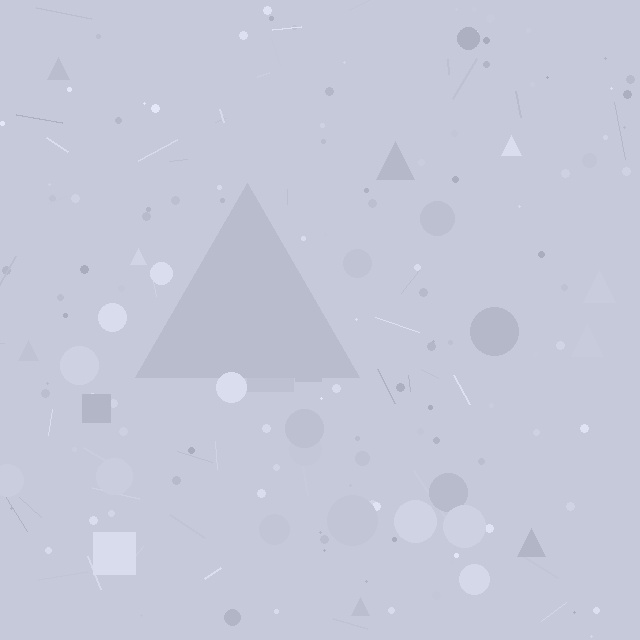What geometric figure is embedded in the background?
A triangle is embedded in the background.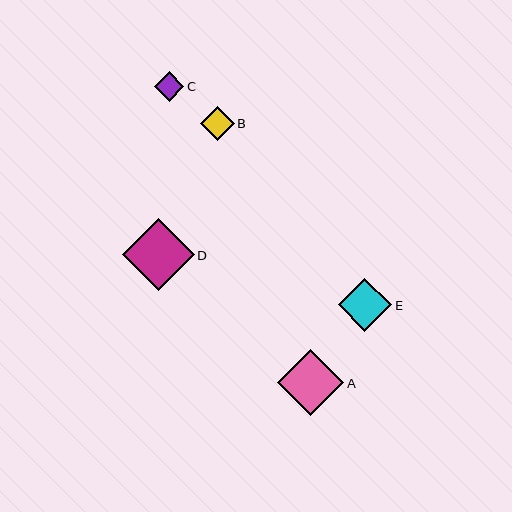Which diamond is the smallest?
Diamond C is the smallest with a size of approximately 29 pixels.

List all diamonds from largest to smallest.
From largest to smallest: D, A, E, B, C.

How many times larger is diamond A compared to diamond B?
Diamond A is approximately 2.0 times the size of diamond B.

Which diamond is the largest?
Diamond D is the largest with a size of approximately 72 pixels.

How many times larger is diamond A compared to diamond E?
Diamond A is approximately 1.2 times the size of diamond E.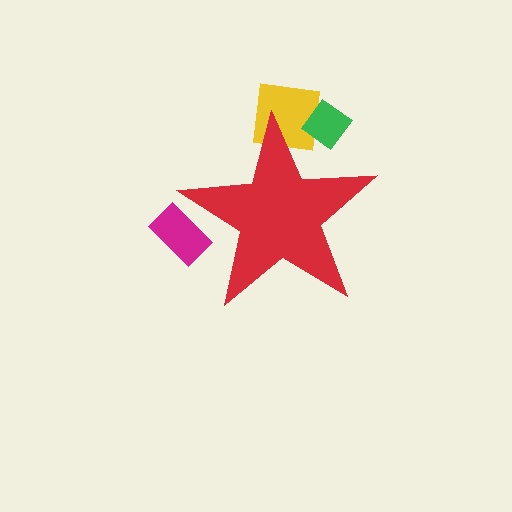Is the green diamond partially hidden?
Yes, the green diamond is partially hidden behind the red star.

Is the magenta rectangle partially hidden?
Yes, the magenta rectangle is partially hidden behind the red star.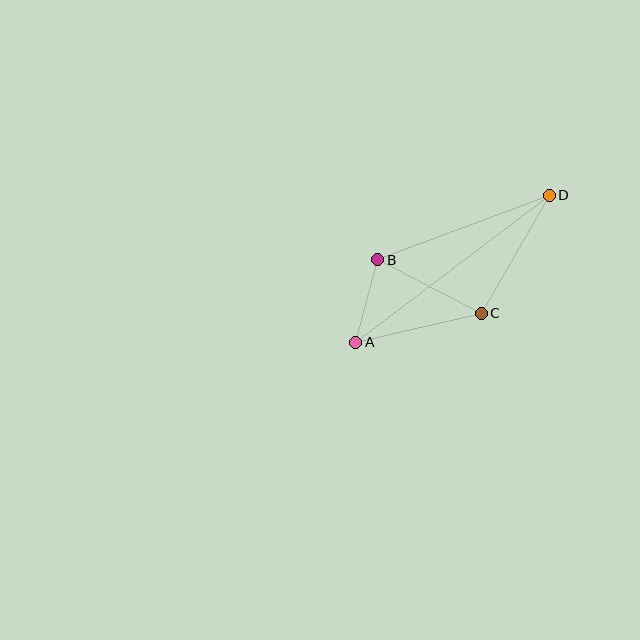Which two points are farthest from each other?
Points A and D are farthest from each other.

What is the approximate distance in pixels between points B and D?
The distance between B and D is approximately 184 pixels.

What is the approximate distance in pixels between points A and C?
The distance between A and C is approximately 129 pixels.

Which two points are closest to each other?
Points A and B are closest to each other.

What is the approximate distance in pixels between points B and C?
The distance between B and C is approximately 117 pixels.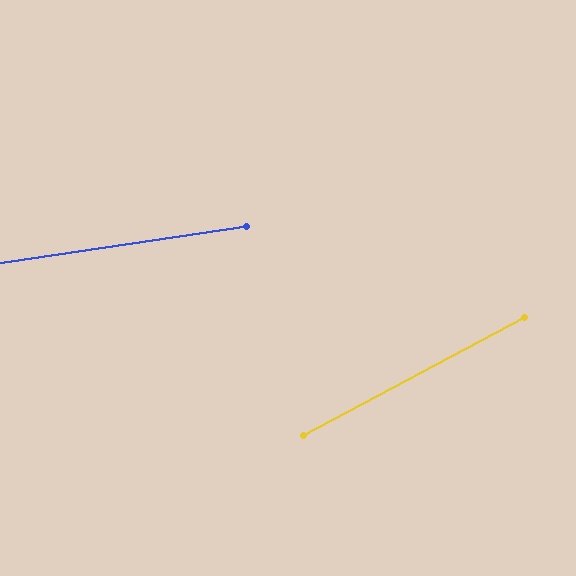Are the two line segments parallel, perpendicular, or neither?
Neither parallel nor perpendicular — they differ by about 20°.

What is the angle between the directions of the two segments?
Approximately 20 degrees.